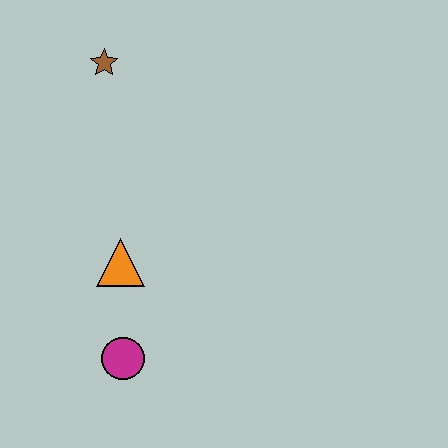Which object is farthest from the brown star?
The magenta circle is farthest from the brown star.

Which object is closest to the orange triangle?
The magenta circle is closest to the orange triangle.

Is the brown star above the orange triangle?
Yes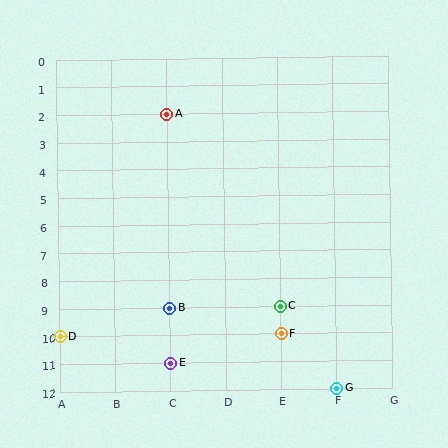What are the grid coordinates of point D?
Point D is at grid coordinates (A, 10).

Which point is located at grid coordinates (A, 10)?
Point D is at (A, 10).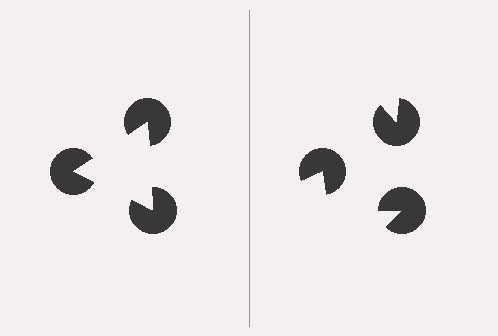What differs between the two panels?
The pac-man discs are positioned identically on both sides; only the wedge orientations differ. On the left they align to a triangle; on the right they are misaligned.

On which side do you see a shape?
An illusory triangle appears on the left side. On the right side the wedge cuts are rotated, so no coherent shape forms.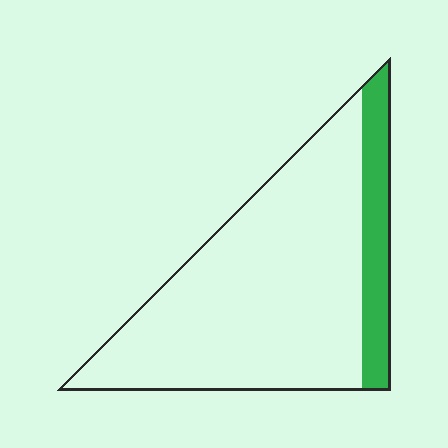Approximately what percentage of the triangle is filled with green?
Approximately 15%.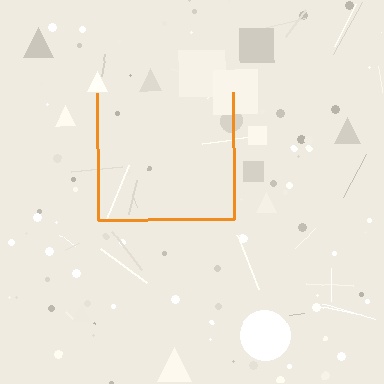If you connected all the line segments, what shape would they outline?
They would outline a square.